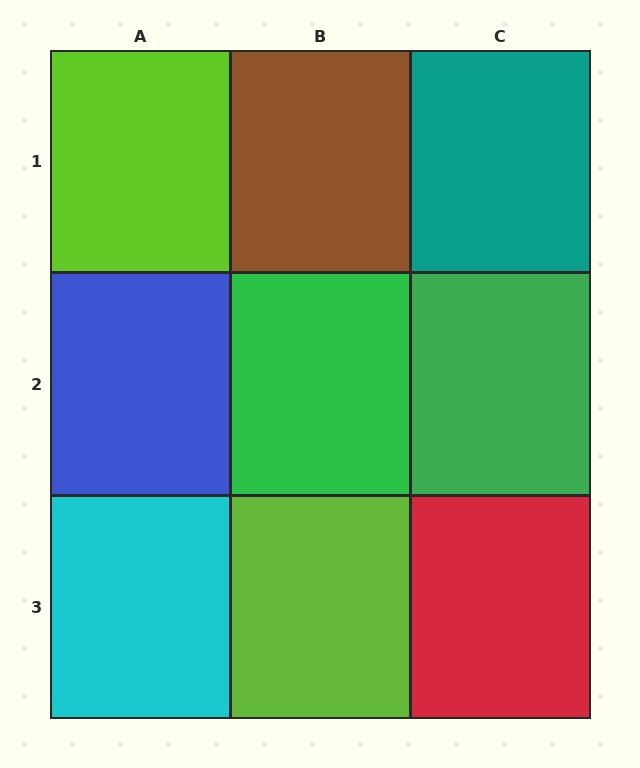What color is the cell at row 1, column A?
Lime.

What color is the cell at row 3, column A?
Cyan.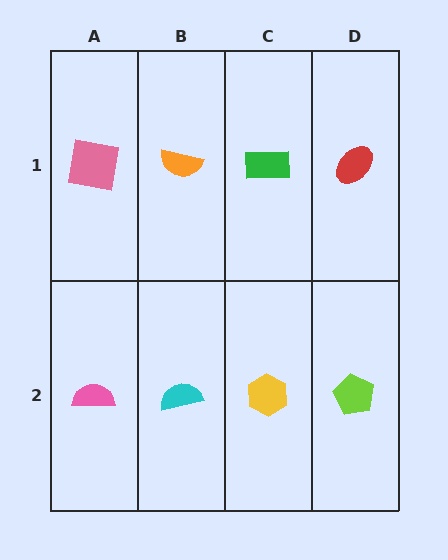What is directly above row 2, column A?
A pink square.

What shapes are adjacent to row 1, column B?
A cyan semicircle (row 2, column B), a pink square (row 1, column A), a green rectangle (row 1, column C).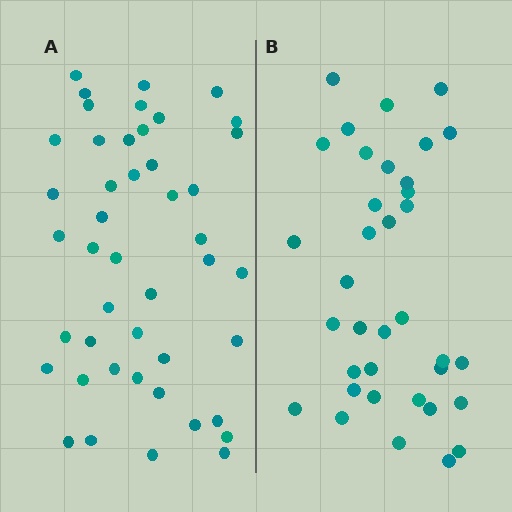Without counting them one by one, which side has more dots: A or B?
Region A (the left region) has more dots.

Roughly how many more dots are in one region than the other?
Region A has roughly 8 or so more dots than region B.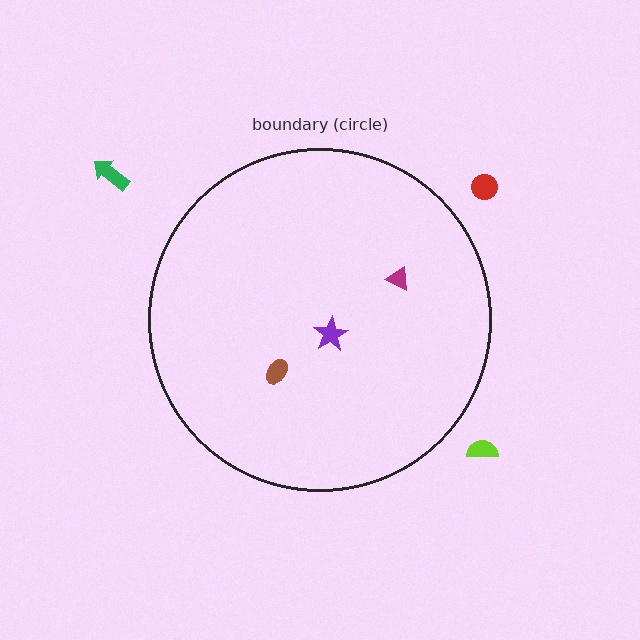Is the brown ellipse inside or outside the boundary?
Inside.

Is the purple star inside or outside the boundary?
Inside.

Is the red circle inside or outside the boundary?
Outside.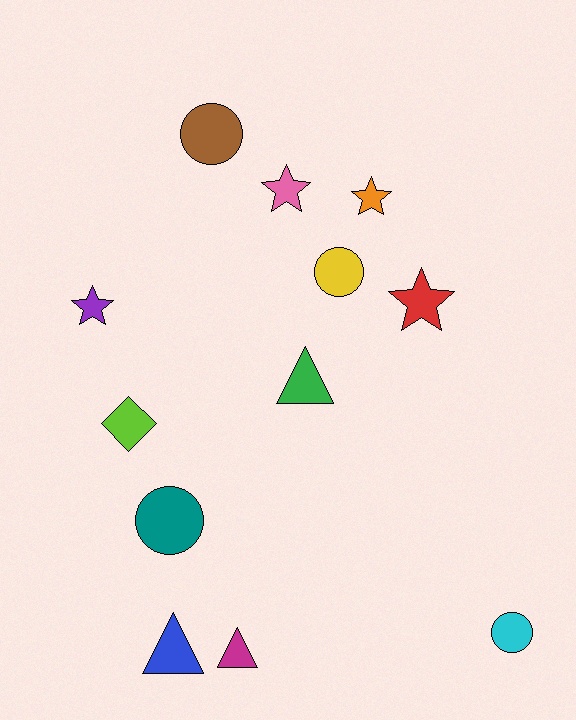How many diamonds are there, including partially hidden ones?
There is 1 diamond.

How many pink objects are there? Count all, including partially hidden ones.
There is 1 pink object.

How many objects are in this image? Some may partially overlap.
There are 12 objects.